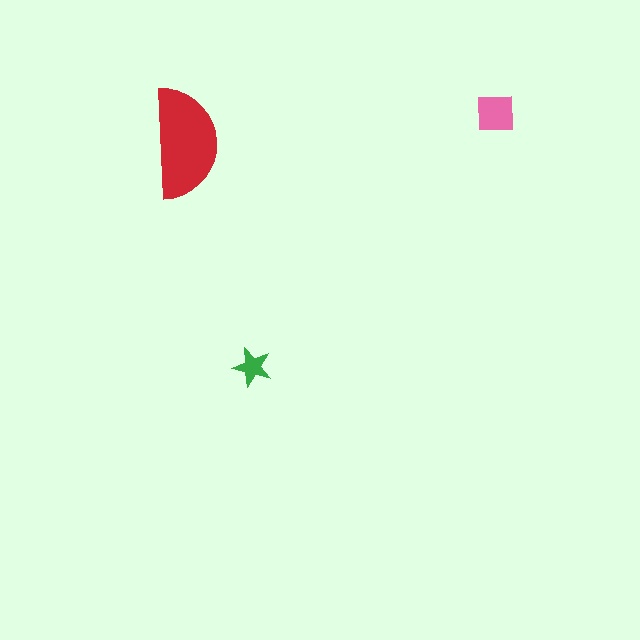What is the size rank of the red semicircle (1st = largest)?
1st.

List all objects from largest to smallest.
The red semicircle, the pink square, the green star.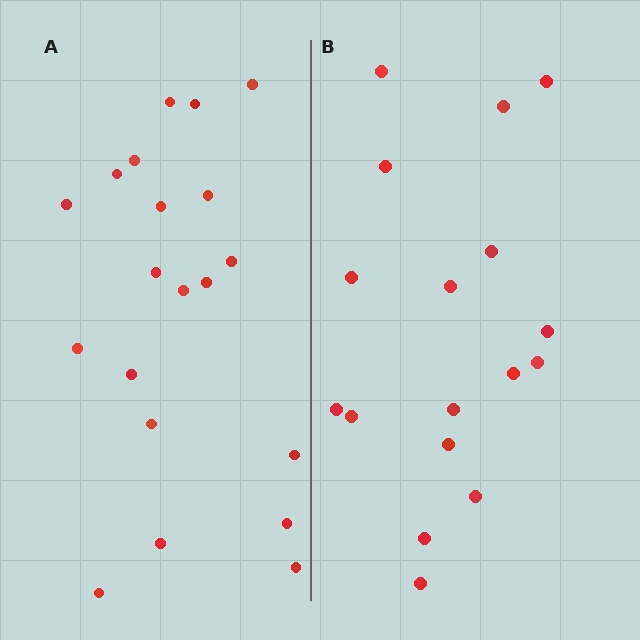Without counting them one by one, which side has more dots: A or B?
Region A (the left region) has more dots.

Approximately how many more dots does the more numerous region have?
Region A has just a few more — roughly 2 or 3 more dots than region B.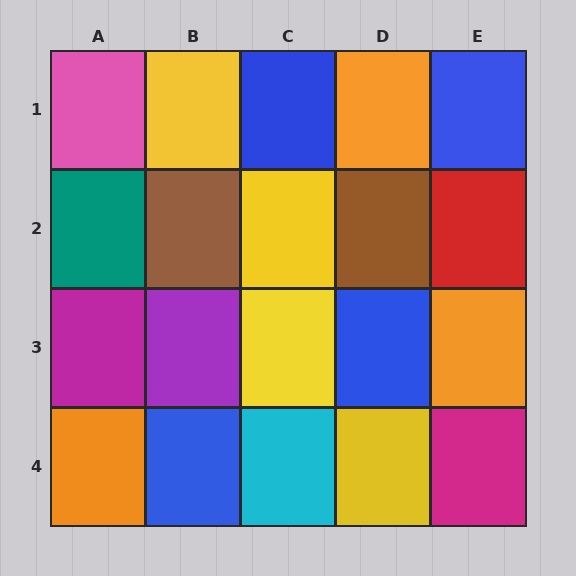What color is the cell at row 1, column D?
Orange.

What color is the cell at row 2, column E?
Red.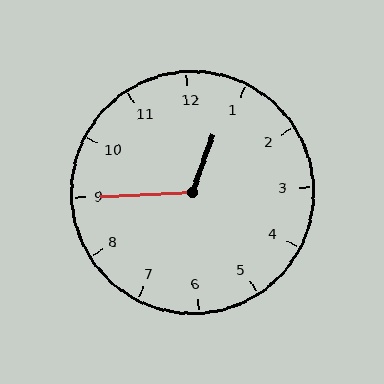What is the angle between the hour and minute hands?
Approximately 112 degrees.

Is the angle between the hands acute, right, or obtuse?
It is obtuse.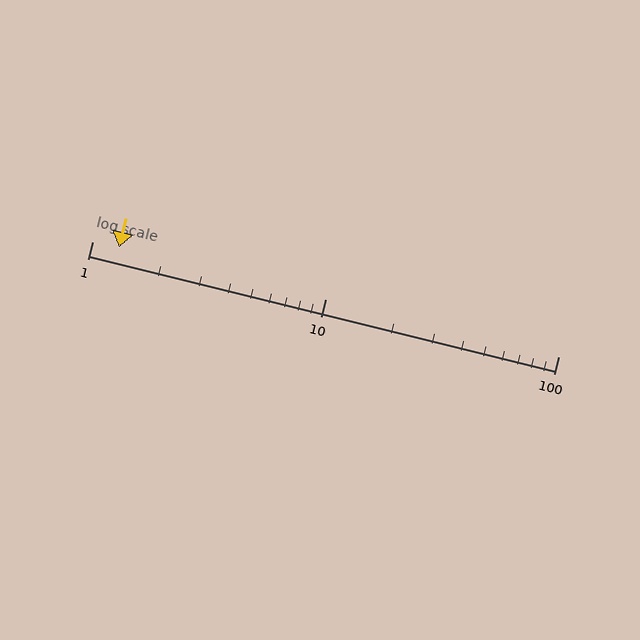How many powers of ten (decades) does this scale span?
The scale spans 2 decades, from 1 to 100.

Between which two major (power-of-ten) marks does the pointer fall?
The pointer is between 1 and 10.